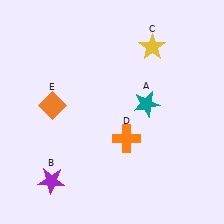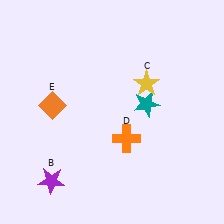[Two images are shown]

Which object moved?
The yellow star (C) moved down.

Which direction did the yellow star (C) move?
The yellow star (C) moved down.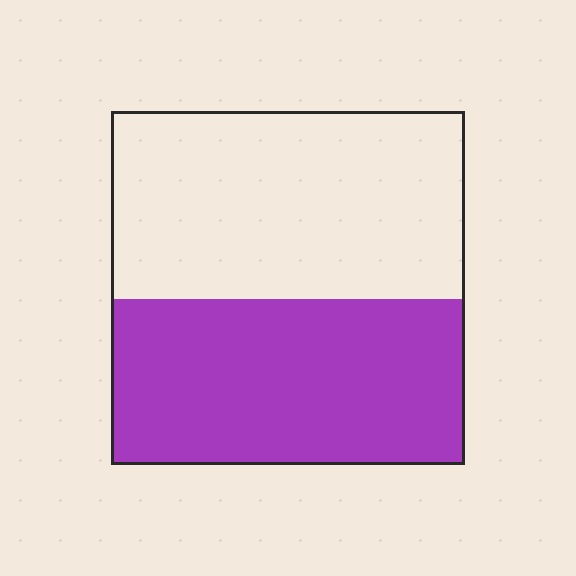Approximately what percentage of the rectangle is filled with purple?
Approximately 45%.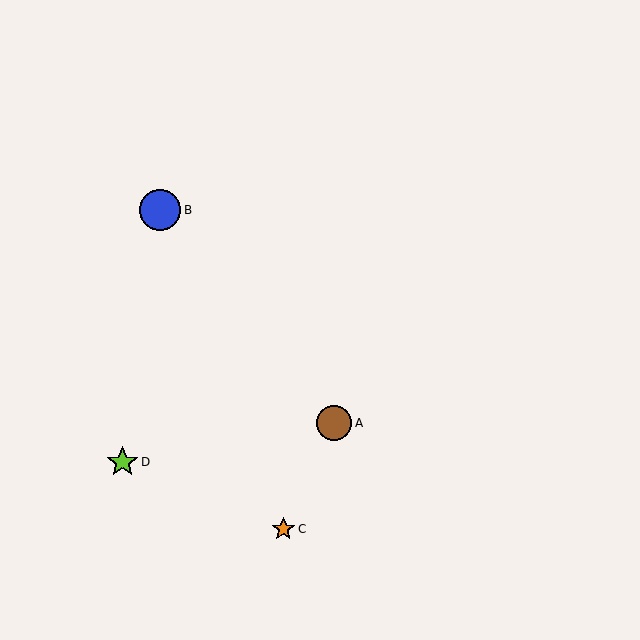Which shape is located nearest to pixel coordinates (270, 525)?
The orange star (labeled C) at (283, 529) is nearest to that location.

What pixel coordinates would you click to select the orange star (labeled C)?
Click at (283, 529) to select the orange star C.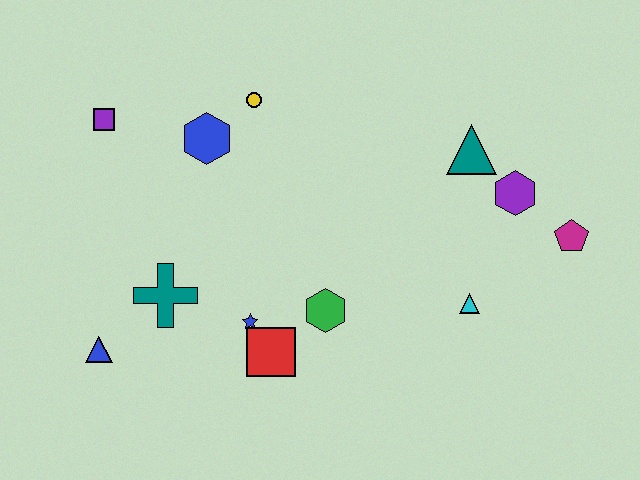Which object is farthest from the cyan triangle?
The purple square is farthest from the cyan triangle.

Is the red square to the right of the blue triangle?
Yes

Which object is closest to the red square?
The blue star is closest to the red square.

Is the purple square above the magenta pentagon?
Yes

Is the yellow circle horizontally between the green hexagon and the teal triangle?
No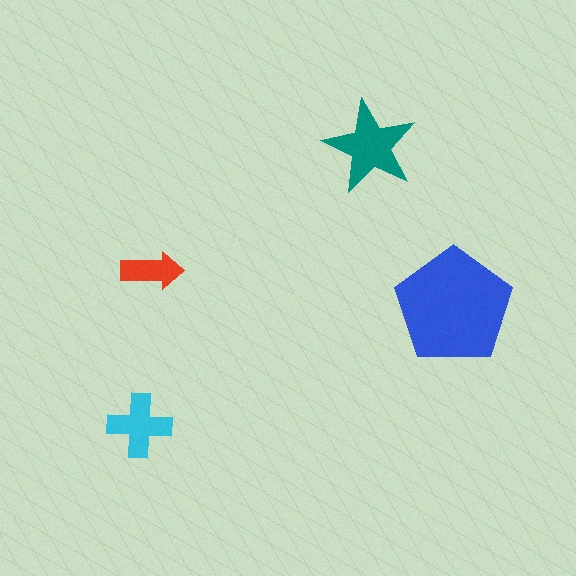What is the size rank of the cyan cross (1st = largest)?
3rd.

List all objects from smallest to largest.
The red arrow, the cyan cross, the teal star, the blue pentagon.